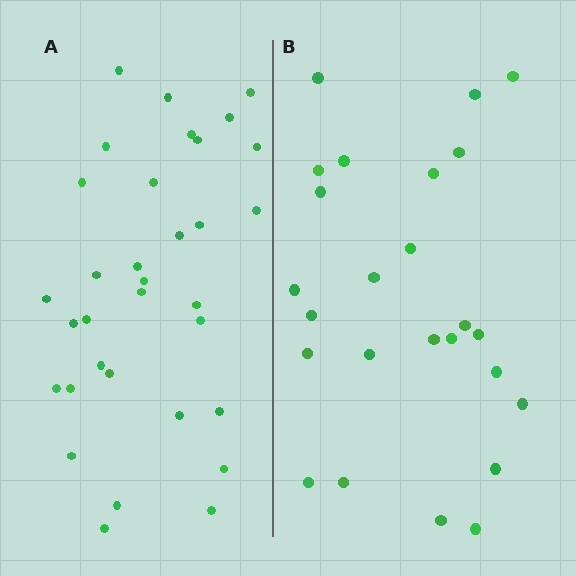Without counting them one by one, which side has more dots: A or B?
Region A (the left region) has more dots.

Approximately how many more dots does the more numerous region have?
Region A has roughly 8 or so more dots than region B.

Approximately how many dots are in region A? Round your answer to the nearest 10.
About 30 dots. (The exact count is 33, which rounds to 30.)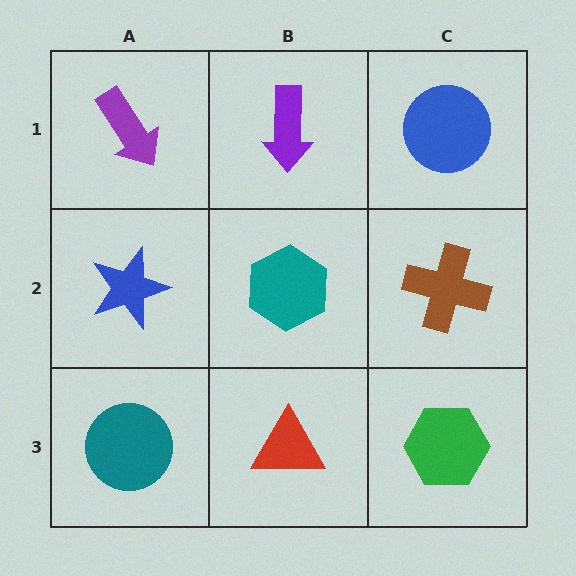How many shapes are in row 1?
3 shapes.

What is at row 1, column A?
A purple arrow.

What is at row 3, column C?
A green hexagon.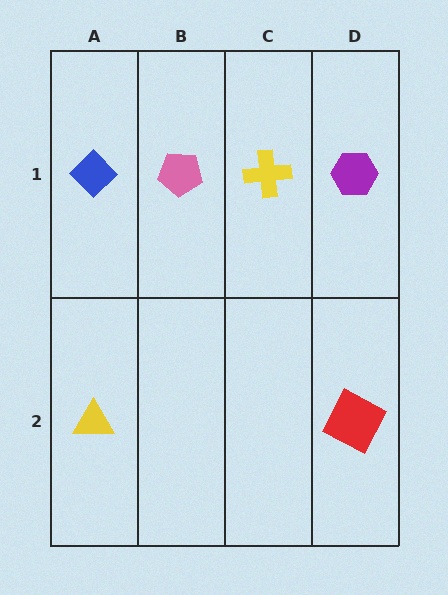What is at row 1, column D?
A purple hexagon.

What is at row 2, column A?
A yellow triangle.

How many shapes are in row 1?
4 shapes.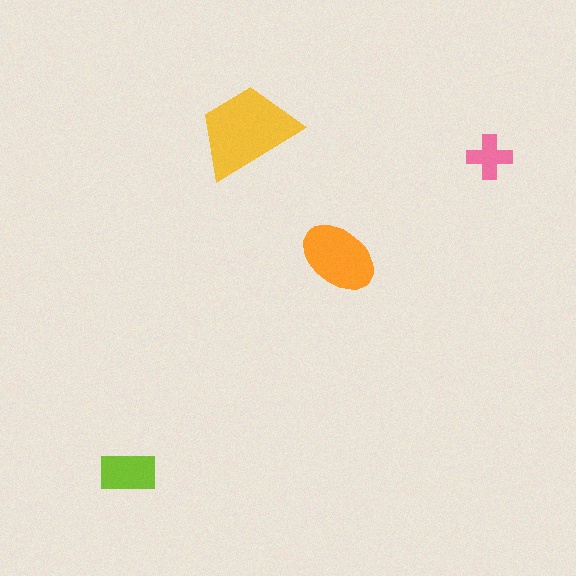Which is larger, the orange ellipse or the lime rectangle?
The orange ellipse.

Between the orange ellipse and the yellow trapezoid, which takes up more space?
The yellow trapezoid.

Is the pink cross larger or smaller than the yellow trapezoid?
Smaller.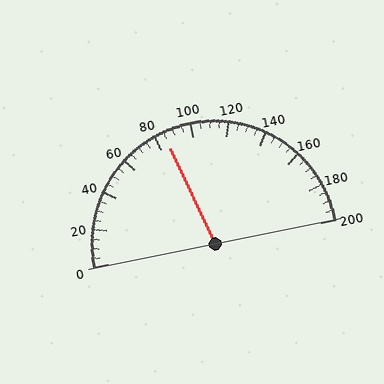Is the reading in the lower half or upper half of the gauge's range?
The reading is in the lower half of the range (0 to 200).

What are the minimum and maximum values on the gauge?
The gauge ranges from 0 to 200.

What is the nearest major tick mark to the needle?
The nearest major tick mark is 80.